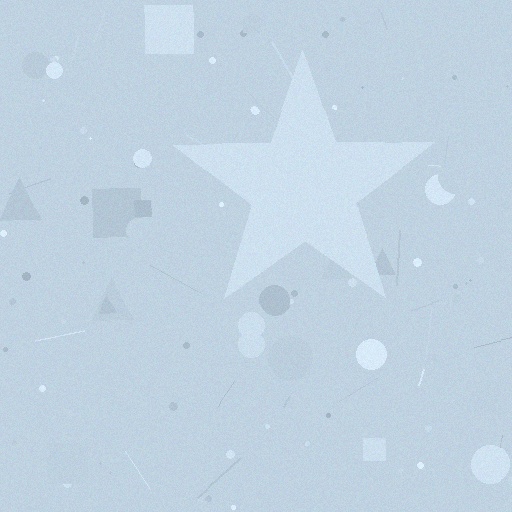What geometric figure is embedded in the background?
A star is embedded in the background.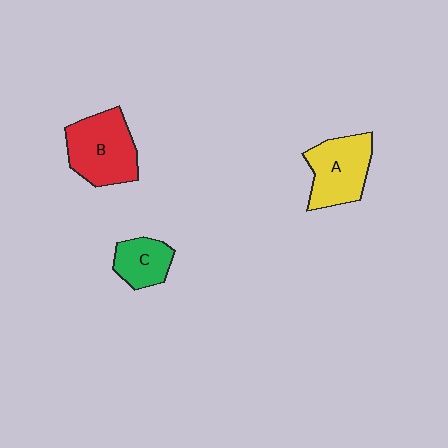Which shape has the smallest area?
Shape C (green).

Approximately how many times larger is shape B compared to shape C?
Approximately 1.8 times.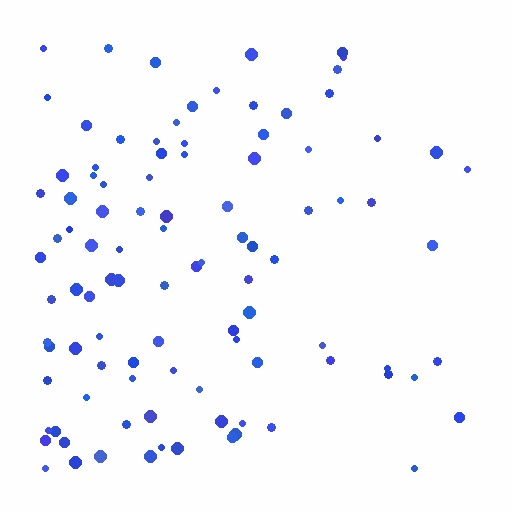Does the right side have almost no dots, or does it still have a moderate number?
Still a moderate number, just noticeably fewer than the left.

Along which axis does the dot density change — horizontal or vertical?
Horizontal.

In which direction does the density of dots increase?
From right to left, with the left side densest.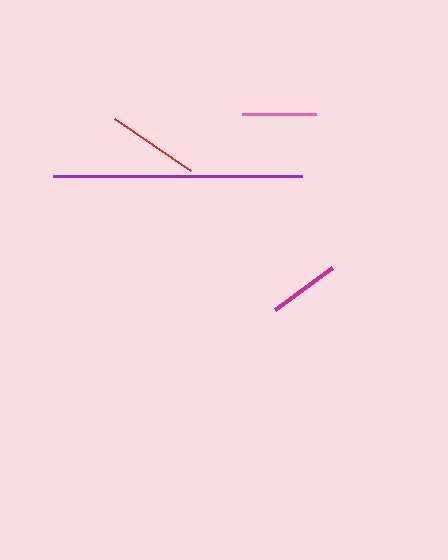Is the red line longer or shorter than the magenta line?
The red line is longer than the magenta line.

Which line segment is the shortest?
The magenta line is the shortest at approximately 72 pixels.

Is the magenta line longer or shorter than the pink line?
The pink line is longer than the magenta line.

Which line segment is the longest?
The purple line is the longest at approximately 249 pixels.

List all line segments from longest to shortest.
From longest to shortest: purple, red, pink, magenta.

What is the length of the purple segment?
The purple segment is approximately 249 pixels long.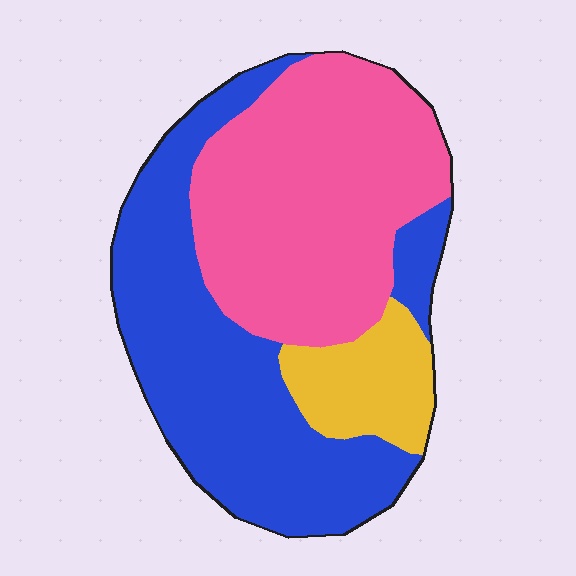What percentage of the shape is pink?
Pink takes up about two fifths (2/5) of the shape.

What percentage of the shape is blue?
Blue takes up between a quarter and a half of the shape.